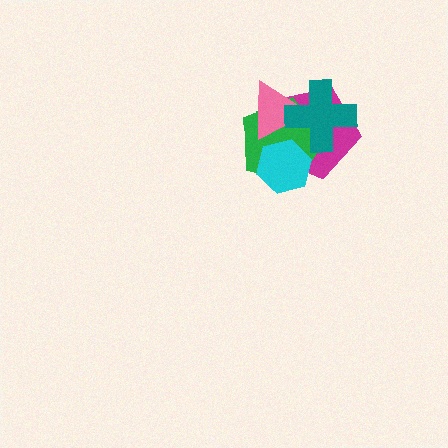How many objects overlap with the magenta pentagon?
4 objects overlap with the magenta pentagon.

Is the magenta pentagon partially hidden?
Yes, it is partially covered by another shape.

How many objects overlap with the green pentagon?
4 objects overlap with the green pentagon.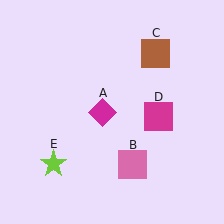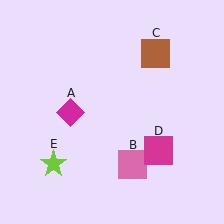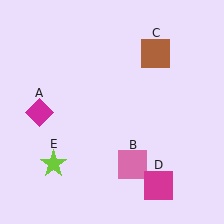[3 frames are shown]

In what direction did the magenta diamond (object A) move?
The magenta diamond (object A) moved left.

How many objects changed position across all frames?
2 objects changed position: magenta diamond (object A), magenta square (object D).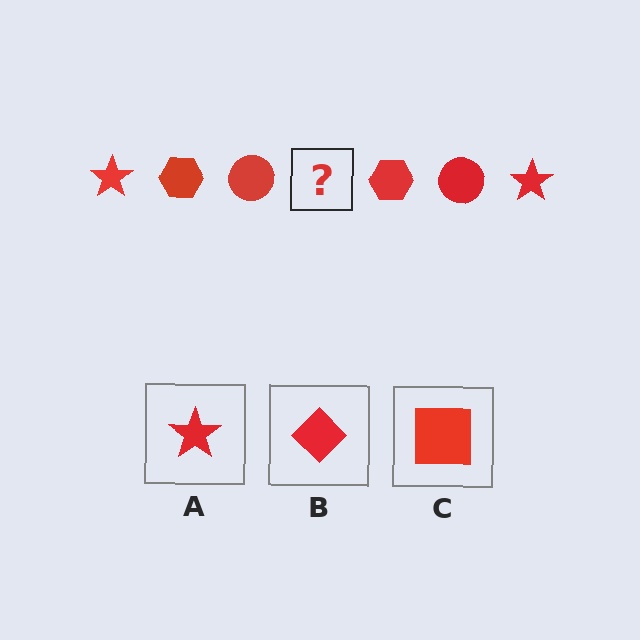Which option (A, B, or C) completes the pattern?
A.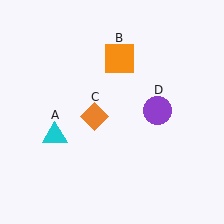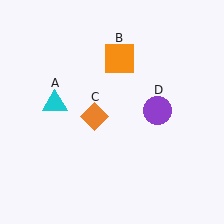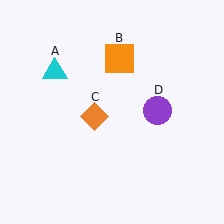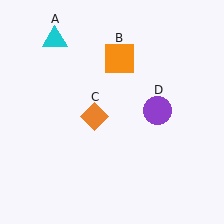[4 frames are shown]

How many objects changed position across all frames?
1 object changed position: cyan triangle (object A).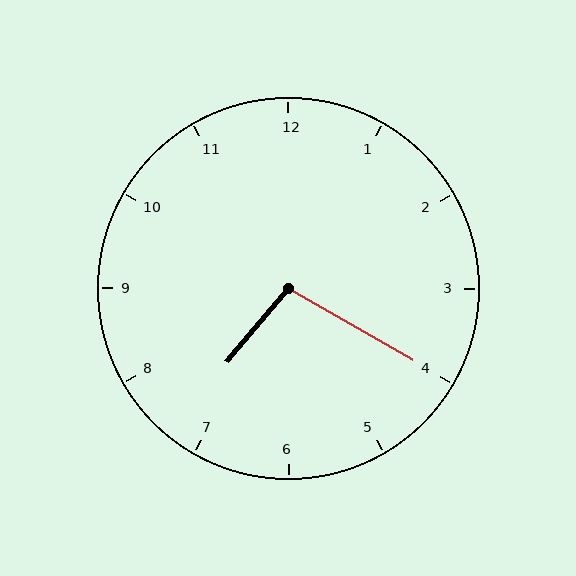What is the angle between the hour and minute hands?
Approximately 100 degrees.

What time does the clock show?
7:20.